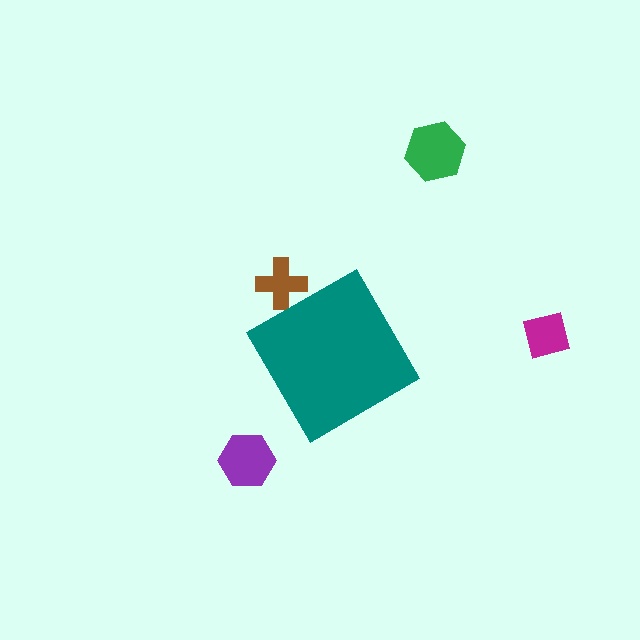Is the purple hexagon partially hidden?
No, the purple hexagon is fully visible.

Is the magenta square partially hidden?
No, the magenta square is fully visible.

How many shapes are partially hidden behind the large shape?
1 shape is partially hidden.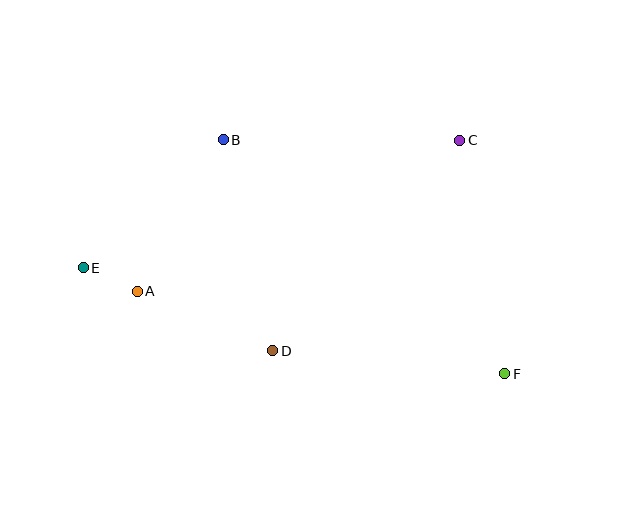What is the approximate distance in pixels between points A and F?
The distance between A and F is approximately 377 pixels.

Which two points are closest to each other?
Points A and E are closest to each other.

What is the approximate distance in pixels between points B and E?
The distance between B and E is approximately 190 pixels.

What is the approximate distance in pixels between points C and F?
The distance between C and F is approximately 238 pixels.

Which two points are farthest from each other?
Points E and F are farthest from each other.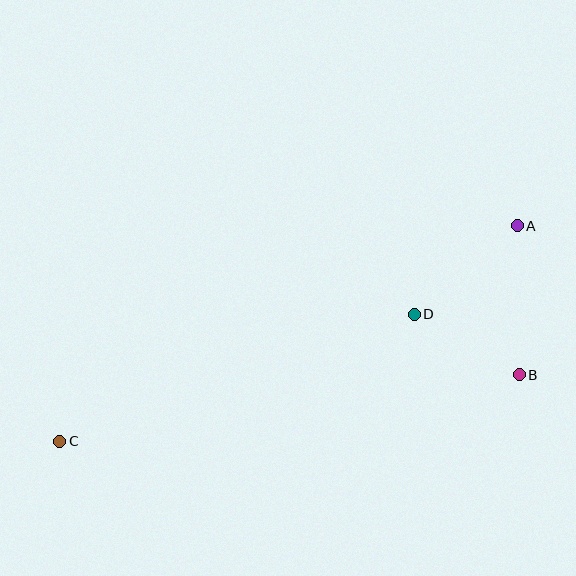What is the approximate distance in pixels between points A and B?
The distance between A and B is approximately 149 pixels.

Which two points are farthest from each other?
Points A and C are farthest from each other.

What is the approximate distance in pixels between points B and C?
The distance between B and C is approximately 464 pixels.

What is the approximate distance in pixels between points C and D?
The distance between C and D is approximately 376 pixels.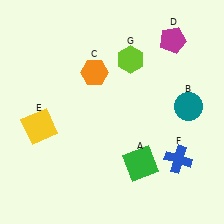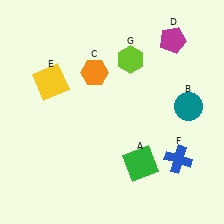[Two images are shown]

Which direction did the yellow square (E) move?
The yellow square (E) moved up.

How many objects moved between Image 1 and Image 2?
1 object moved between the two images.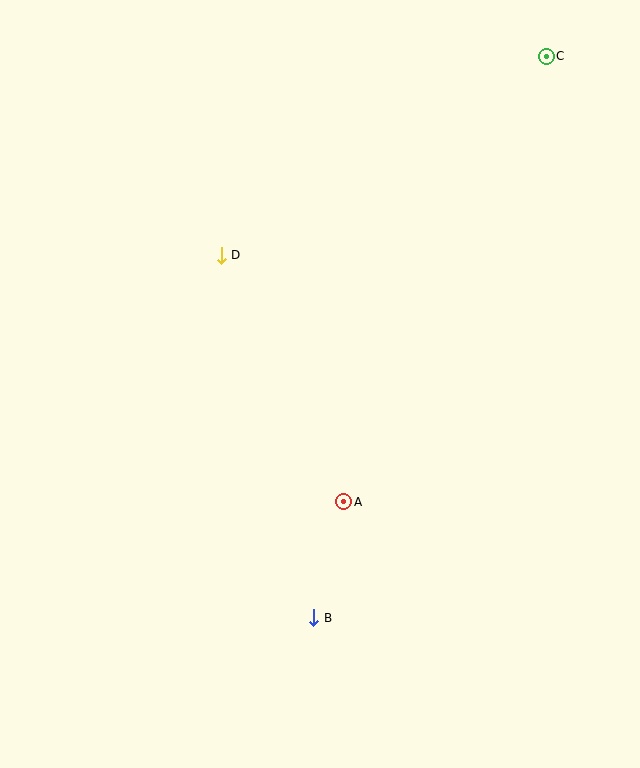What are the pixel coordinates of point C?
Point C is at (546, 56).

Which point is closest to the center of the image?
Point A at (344, 502) is closest to the center.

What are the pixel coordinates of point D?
Point D is at (221, 255).